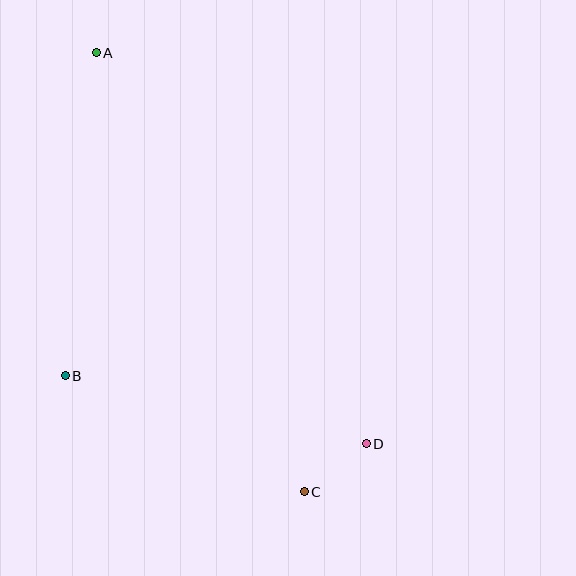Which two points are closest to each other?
Points C and D are closest to each other.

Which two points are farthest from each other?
Points A and C are farthest from each other.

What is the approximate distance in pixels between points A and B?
The distance between A and B is approximately 325 pixels.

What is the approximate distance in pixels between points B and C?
The distance between B and C is approximately 265 pixels.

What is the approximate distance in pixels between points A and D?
The distance between A and D is approximately 475 pixels.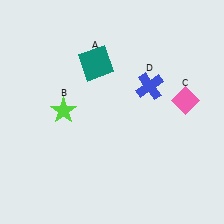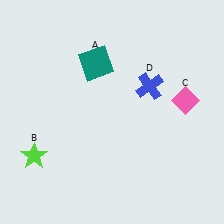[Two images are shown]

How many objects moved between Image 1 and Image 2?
1 object moved between the two images.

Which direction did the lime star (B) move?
The lime star (B) moved down.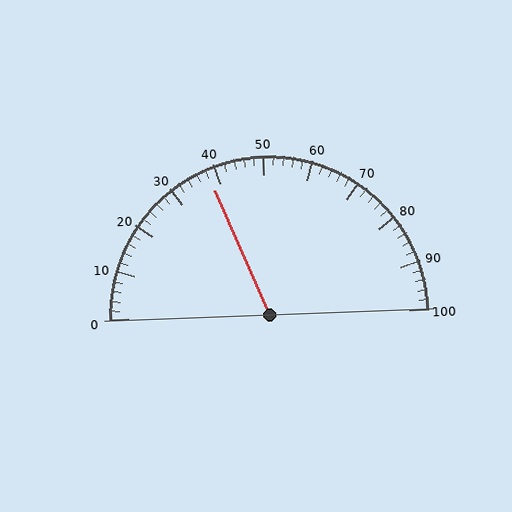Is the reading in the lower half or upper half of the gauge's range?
The reading is in the lower half of the range (0 to 100).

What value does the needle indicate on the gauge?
The needle indicates approximately 38.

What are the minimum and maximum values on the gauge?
The gauge ranges from 0 to 100.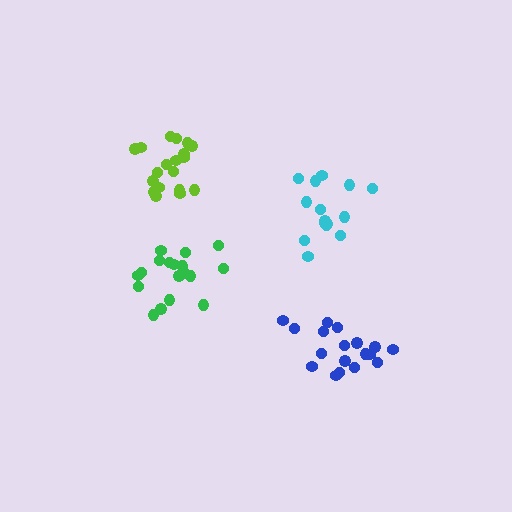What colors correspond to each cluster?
The clusters are colored: green, cyan, lime, blue.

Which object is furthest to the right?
The blue cluster is rightmost.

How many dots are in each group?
Group 1: 18 dots, Group 2: 15 dots, Group 3: 19 dots, Group 4: 18 dots (70 total).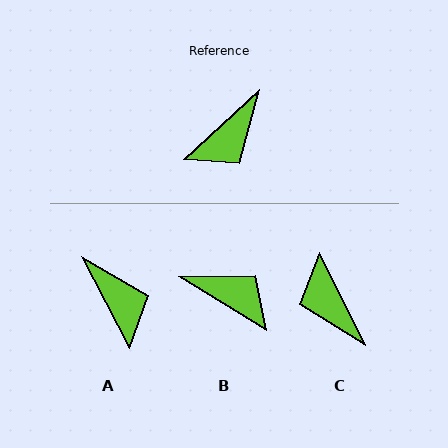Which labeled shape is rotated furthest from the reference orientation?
C, about 107 degrees away.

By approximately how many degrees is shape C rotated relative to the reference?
Approximately 107 degrees clockwise.